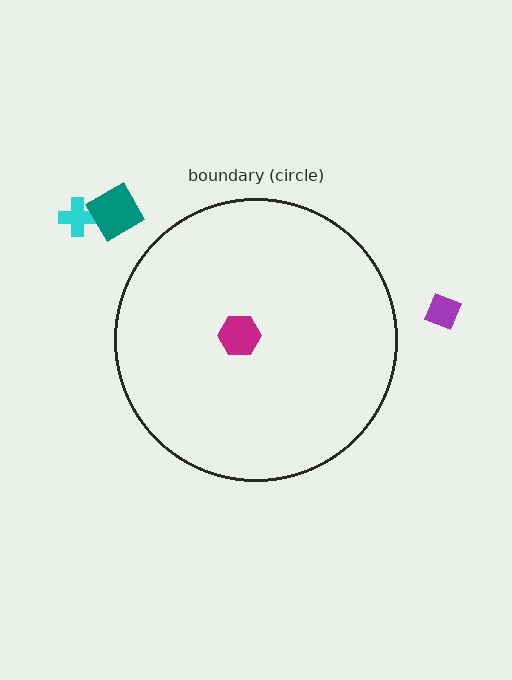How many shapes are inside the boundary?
1 inside, 3 outside.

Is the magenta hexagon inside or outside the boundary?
Inside.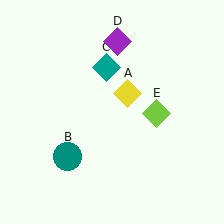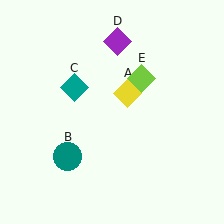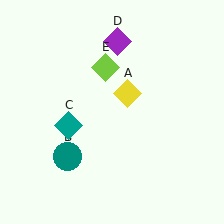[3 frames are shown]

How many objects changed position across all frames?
2 objects changed position: teal diamond (object C), lime diamond (object E).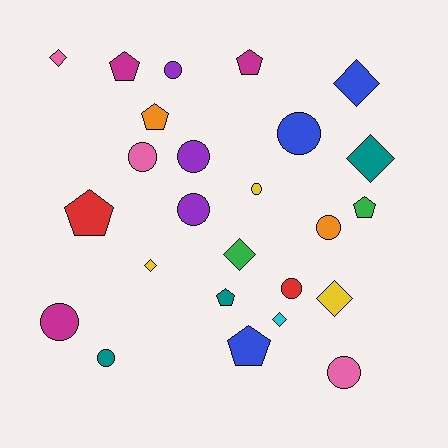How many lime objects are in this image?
There are no lime objects.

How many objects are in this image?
There are 25 objects.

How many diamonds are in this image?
There are 7 diamonds.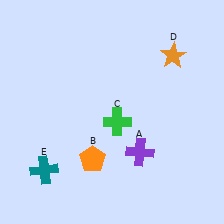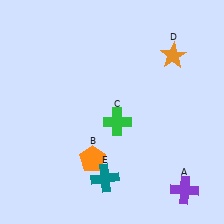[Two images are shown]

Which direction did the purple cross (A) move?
The purple cross (A) moved right.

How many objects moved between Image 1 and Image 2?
2 objects moved between the two images.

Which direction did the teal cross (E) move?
The teal cross (E) moved right.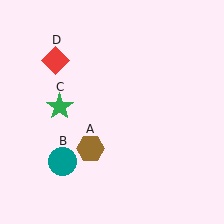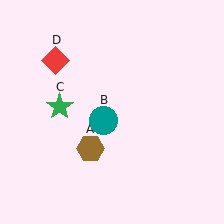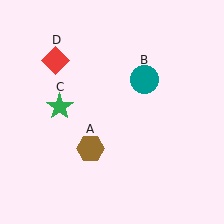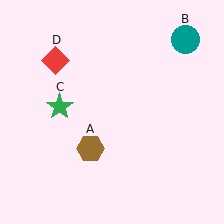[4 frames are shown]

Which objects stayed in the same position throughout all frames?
Brown hexagon (object A) and green star (object C) and red diamond (object D) remained stationary.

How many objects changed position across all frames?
1 object changed position: teal circle (object B).